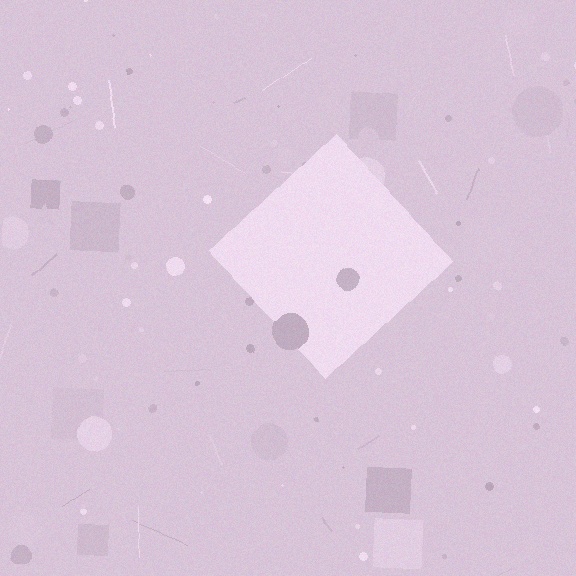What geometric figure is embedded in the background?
A diamond is embedded in the background.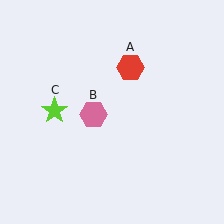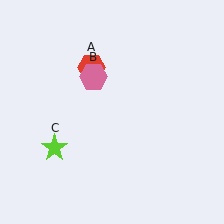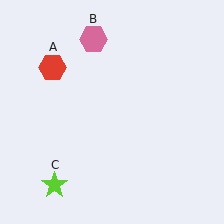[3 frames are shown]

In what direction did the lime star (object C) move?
The lime star (object C) moved down.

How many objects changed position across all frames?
3 objects changed position: red hexagon (object A), pink hexagon (object B), lime star (object C).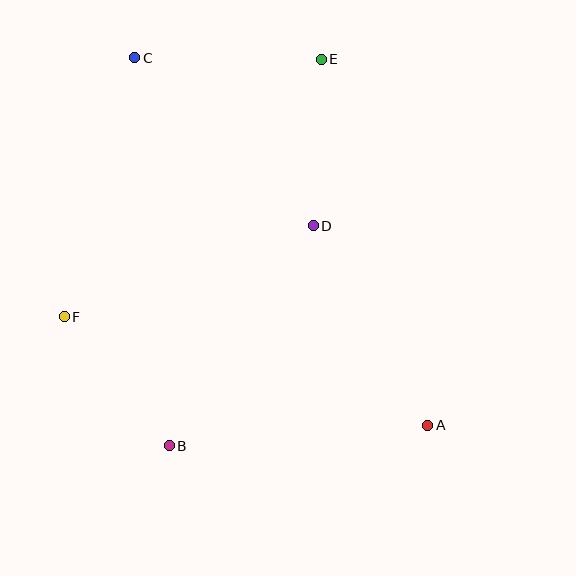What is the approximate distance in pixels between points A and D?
The distance between A and D is approximately 230 pixels.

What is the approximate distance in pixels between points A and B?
The distance between A and B is approximately 259 pixels.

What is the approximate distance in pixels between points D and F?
The distance between D and F is approximately 265 pixels.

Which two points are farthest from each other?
Points A and C are farthest from each other.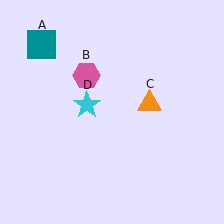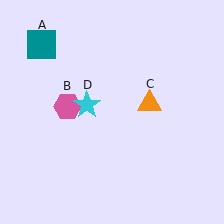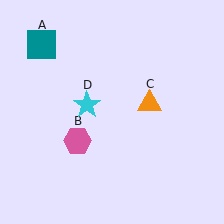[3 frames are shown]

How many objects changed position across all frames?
1 object changed position: pink hexagon (object B).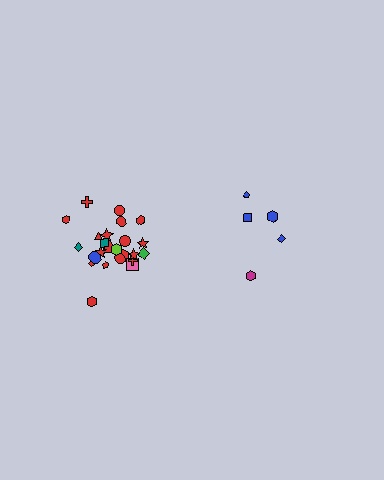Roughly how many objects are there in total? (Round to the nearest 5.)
Roughly 30 objects in total.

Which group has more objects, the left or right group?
The left group.